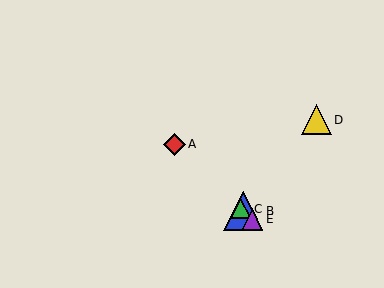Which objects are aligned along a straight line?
Objects A, B, C, E are aligned along a straight line.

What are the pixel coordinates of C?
Object C is at (241, 209).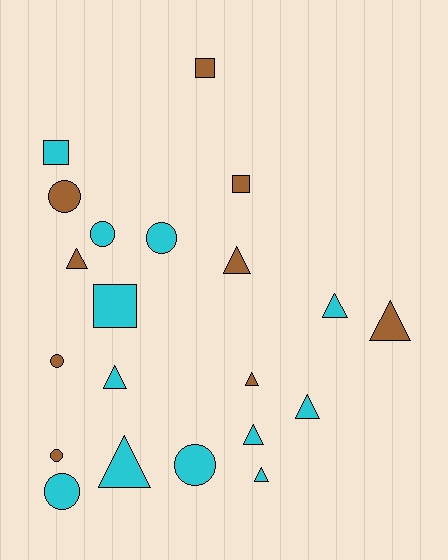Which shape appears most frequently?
Triangle, with 10 objects.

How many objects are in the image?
There are 21 objects.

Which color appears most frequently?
Cyan, with 12 objects.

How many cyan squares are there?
There are 2 cyan squares.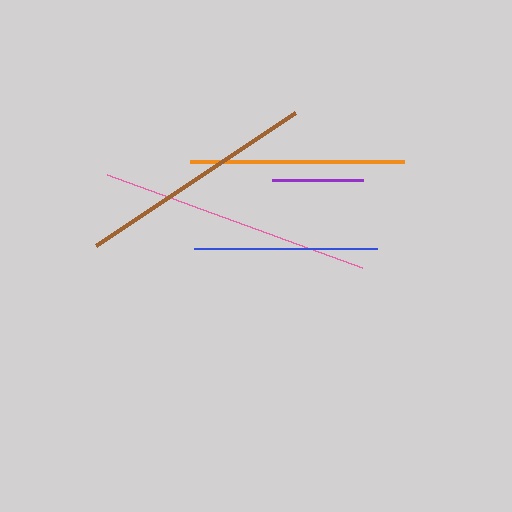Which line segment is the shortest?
The purple line is the shortest at approximately 91 pixels.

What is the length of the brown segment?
The brown segment is approximately 238 pixels long.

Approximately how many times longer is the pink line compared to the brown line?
The pink line is approximately 1.1 times the length of the brown line.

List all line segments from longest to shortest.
From longest to shortest: pink, brown, orange, blue, purple.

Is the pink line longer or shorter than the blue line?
The pink line is longer than the blue line.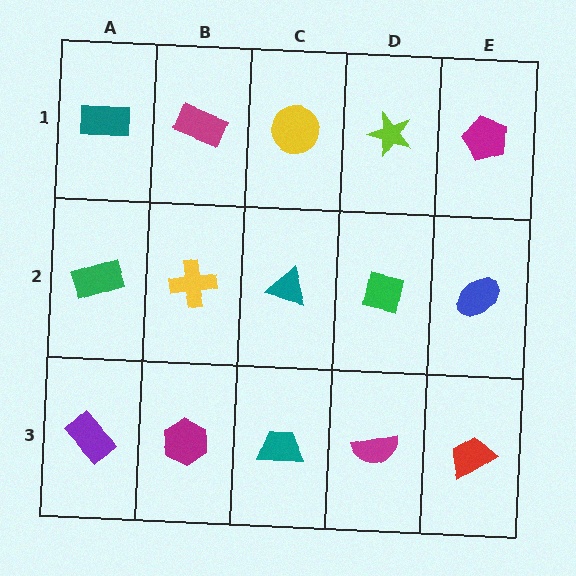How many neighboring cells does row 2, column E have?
3.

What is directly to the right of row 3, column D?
A red trapezoid.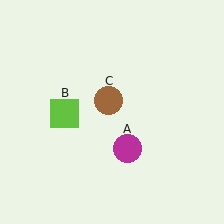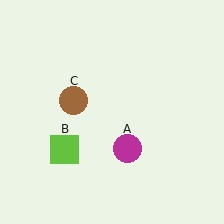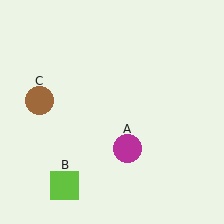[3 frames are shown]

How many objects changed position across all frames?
2 objects changed position: lime square (object B), brown circle (object C).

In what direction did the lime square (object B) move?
The lime square (object B) moved down.